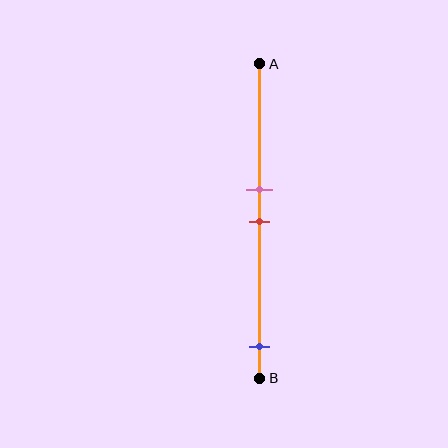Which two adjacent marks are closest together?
The pink and red marks are the closest adjacent pair.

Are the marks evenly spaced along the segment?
No, the marks are not evenly spaced.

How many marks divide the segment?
There are 3 marks dividing the segment.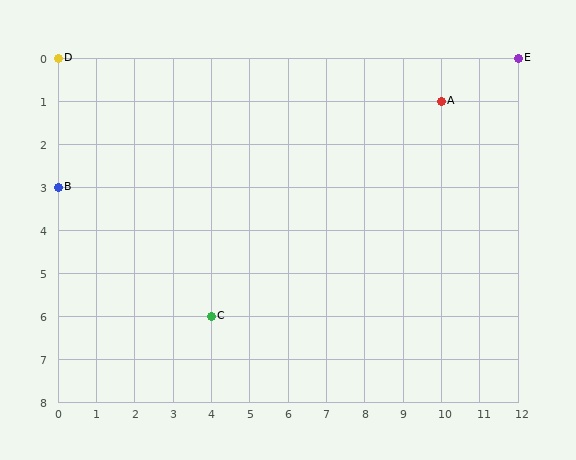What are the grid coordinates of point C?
Point C is at grid coordinates (4, 6).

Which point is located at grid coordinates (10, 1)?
Point A is at (10, 1).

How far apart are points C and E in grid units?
Points C and E are 8 columns and 6 rows apart (about 10.0 grid units diagonally).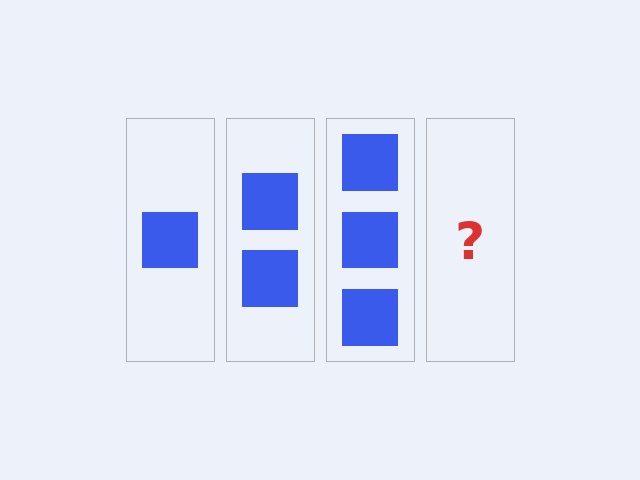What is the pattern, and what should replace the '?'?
The pattern is that each step adds one more square. The '?' should be 4 squares.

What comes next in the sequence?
The next element should be 4 squares.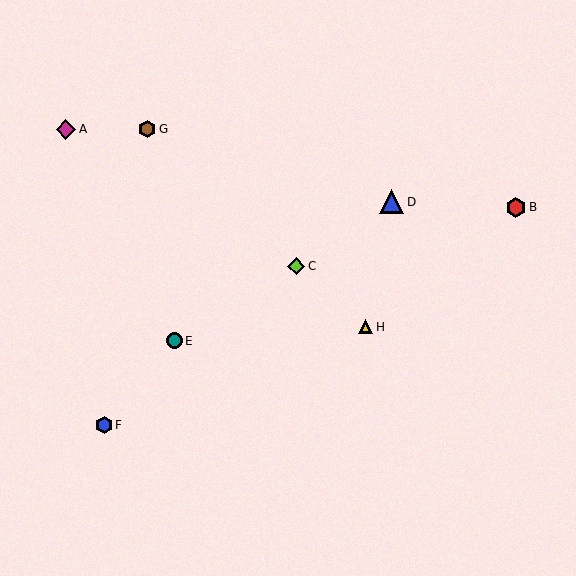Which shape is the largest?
The blue triangle (labeled D) is the largest.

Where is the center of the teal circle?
The center of the teal circle is at (174, 341).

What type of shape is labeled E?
Shape E is a teal circle.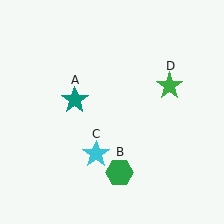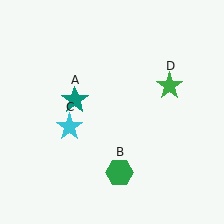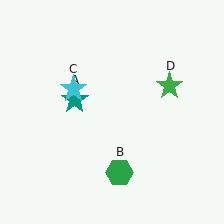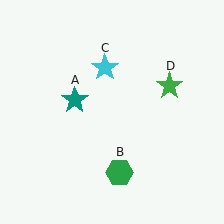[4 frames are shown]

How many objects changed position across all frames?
1 object changed position: cyan star (object C).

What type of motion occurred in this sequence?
The cyan star (object C) rotated clockwise around the center of the scene.